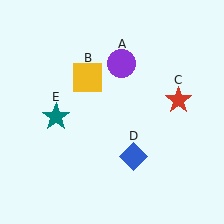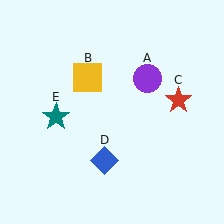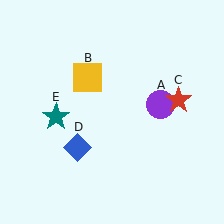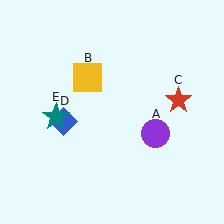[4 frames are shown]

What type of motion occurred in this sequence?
The purple circle (object A), blue diamond (object D) rotated clockwise around the center of the scene.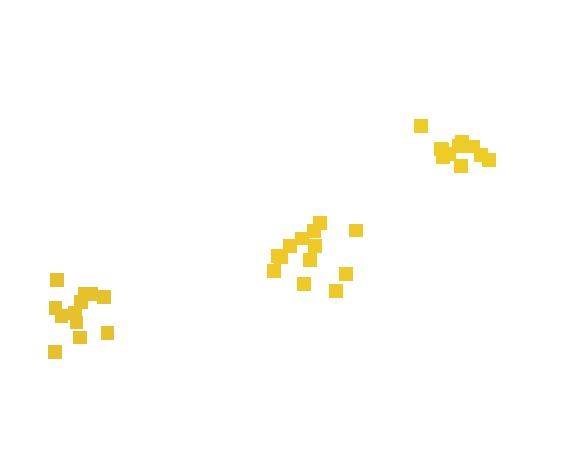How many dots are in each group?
Group 1: 13 dots, Group 2: 11 dots, Group 3: 12 dots (36 total).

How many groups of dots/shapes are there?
There are 3 groups.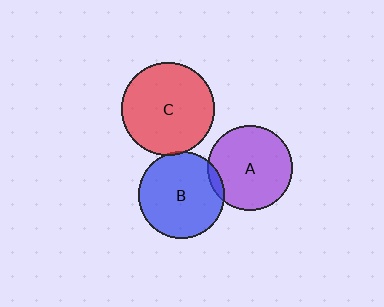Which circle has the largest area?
Circle C (red).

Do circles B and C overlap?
Yes.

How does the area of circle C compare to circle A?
Approximately 1.2 times.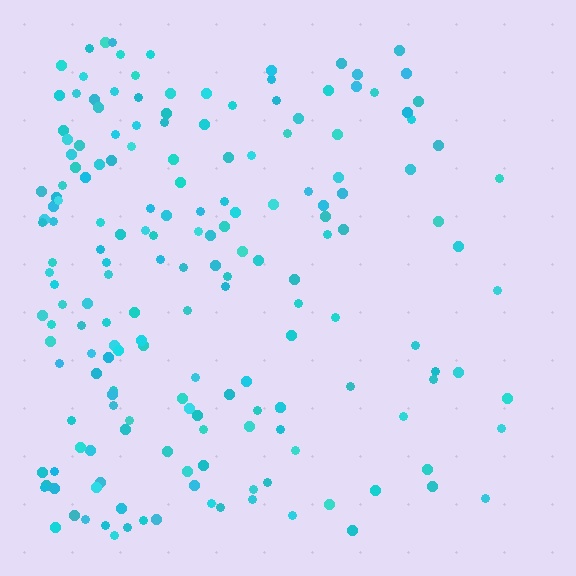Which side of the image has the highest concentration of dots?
The left.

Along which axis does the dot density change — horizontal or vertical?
Horizontal.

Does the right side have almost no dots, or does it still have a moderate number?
Still a moderate number, just noticeably fewer than the left.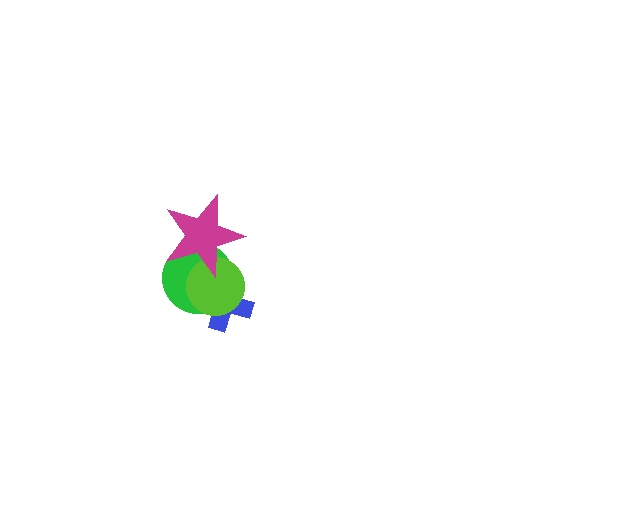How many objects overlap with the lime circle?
3 objects overlap with the lime circle.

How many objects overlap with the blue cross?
2 objects overlap with the blue cross.